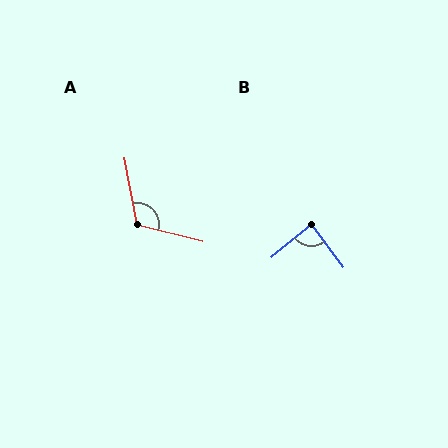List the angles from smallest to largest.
B (87°), A (115°).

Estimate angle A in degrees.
Approximately 115 degrees.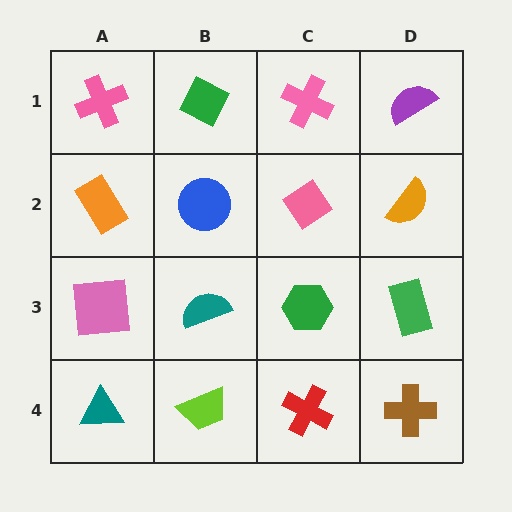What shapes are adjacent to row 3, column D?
An orange semicircle (row 2, column D), a brown cross (row 4, column D), a green hexagon (row 3, column C).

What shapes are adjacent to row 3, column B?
A blue circle (row 2, column B), a lime trapezoid (row 4, column B), a pink square (row 3, column A), a green hexagon (row 3, column C).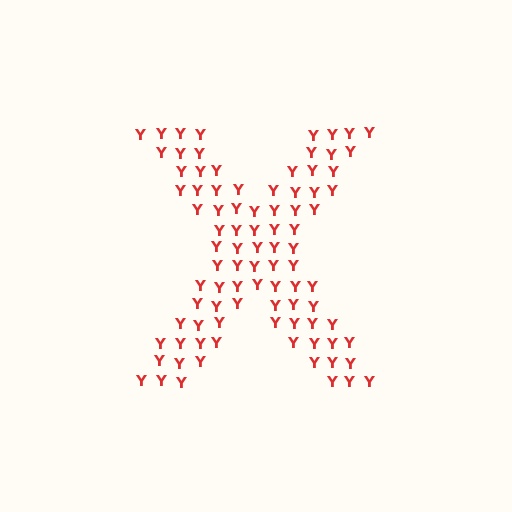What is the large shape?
The large shape is the letter X.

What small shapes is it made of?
It is made of small letter Y's.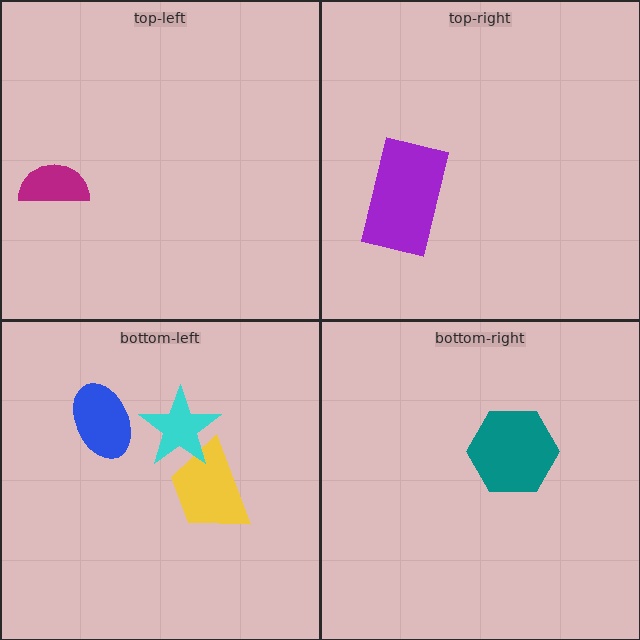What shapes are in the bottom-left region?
The yellow trapezoid, the cyan star, the blue ellipse.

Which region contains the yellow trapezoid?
The bottom-left region.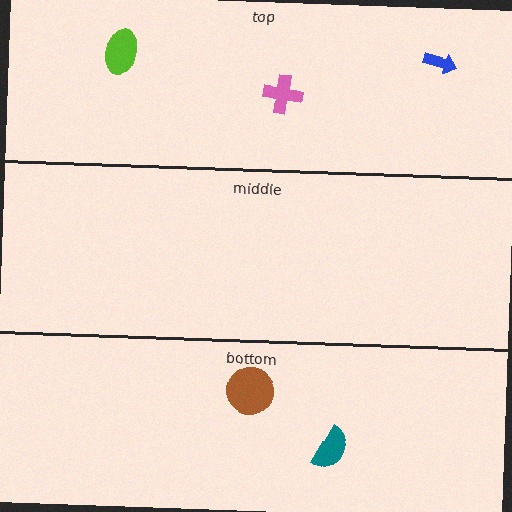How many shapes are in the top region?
3.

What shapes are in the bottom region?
The brown circle, the teal semicircle.